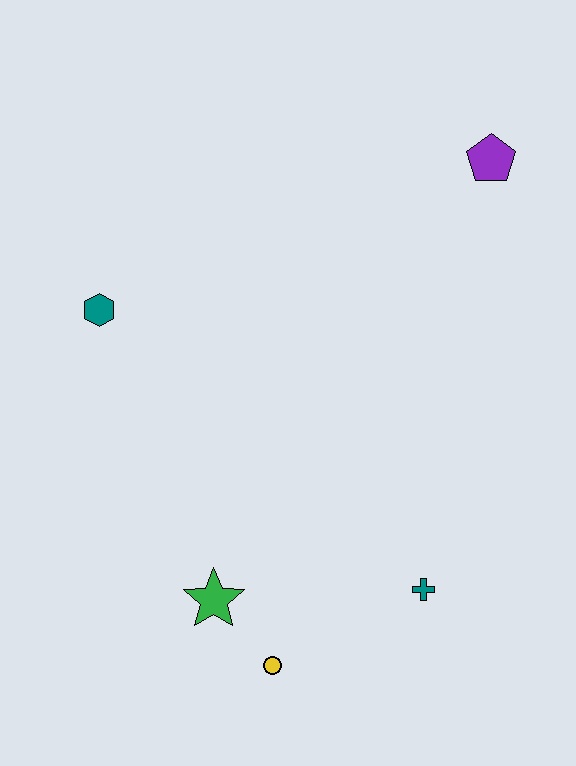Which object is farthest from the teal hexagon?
The teal cross is farthest from the teal hexagon.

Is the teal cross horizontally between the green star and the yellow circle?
No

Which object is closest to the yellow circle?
The green star is closest to the yellow circle.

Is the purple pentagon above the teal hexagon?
Yes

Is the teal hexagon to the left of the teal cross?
Yes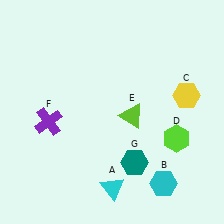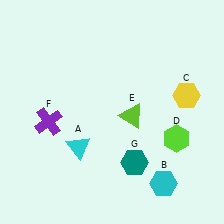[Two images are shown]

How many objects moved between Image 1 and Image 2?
1 object moved between the two images.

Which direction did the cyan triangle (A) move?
The cyan triangle (A) moved up.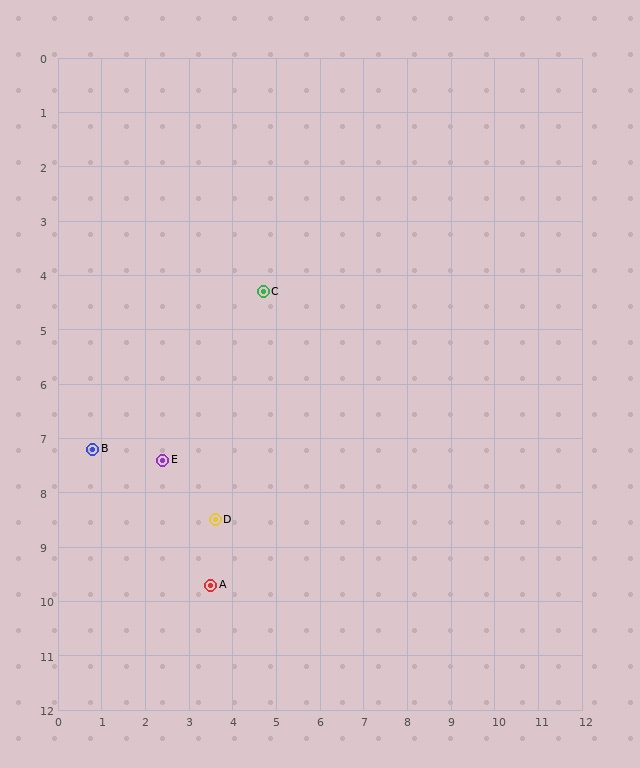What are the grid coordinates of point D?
Point D is at approximately (3.6, 8.5).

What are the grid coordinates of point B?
Point B is at approximately (0.8, 7.2).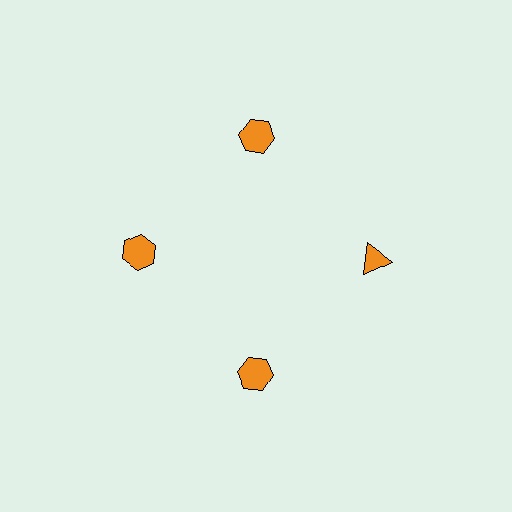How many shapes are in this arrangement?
There are 4 shapes arranged in a ring pattern.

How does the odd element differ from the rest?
It has a different shape: triangle instead of hexagon.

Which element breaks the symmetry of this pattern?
The orange triangle at roughly the 3 o'clock position breaks the symmetry. All other shapes are orange hexagons.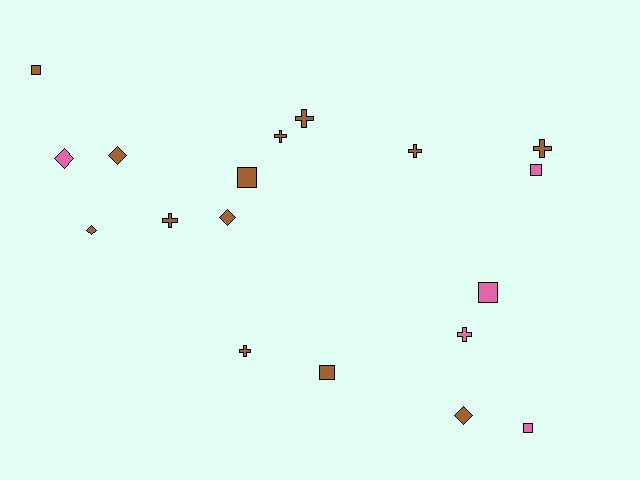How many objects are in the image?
There are 18 objects.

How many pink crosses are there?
There is 1 pink cross.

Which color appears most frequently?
Brown, with 13 objects.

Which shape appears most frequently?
Cross, with 7 objects.